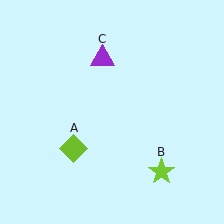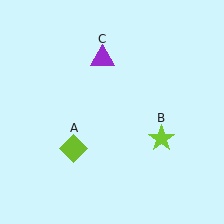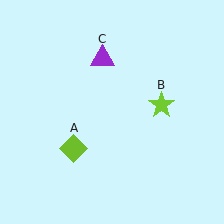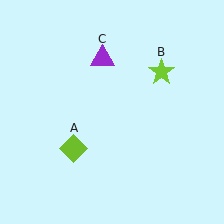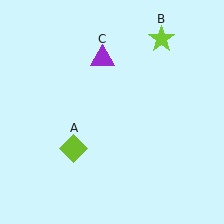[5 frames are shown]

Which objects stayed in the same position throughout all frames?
Lime diamond (object A) and purple triangle (object C) remained stationary.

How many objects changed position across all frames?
1 object changed position: lime star (object B).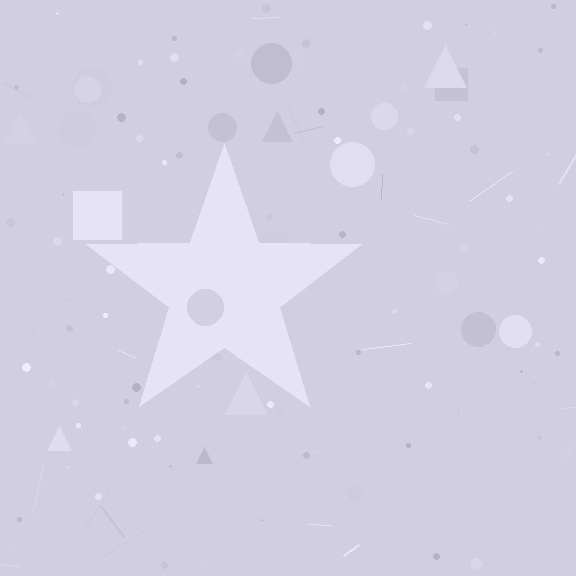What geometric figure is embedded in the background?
A star is embedded in the background.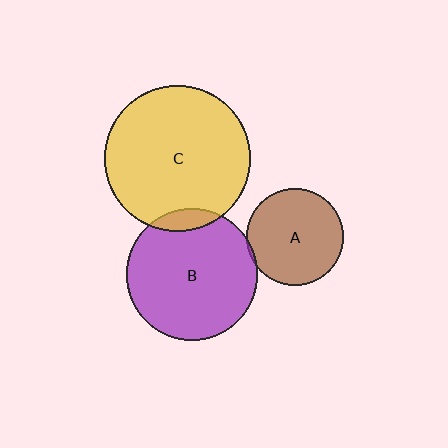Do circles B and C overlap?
Yes.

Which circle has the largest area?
Circle C (yellow).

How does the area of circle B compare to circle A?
Approximately 1.8 times.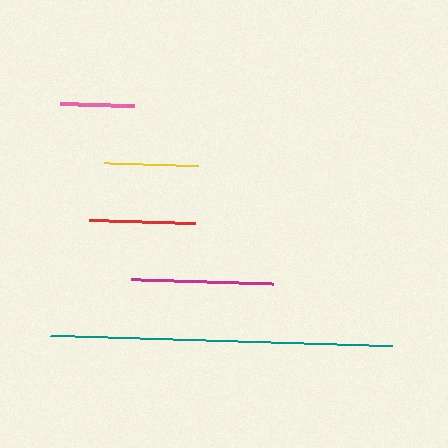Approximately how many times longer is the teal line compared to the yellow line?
The teal line is approximately 3.7 times the length of the yellow line.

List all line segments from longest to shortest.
From longest to shortest: teal, magenta, red, yellow, pink.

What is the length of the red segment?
The red segment is approximately 106 pixels long.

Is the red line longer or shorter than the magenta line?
The magenta line is longer than the red line.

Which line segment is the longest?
The teal line is the longest at approximately 342 pixels.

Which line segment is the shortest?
The pink line is the shortest at approximately 74 pixels.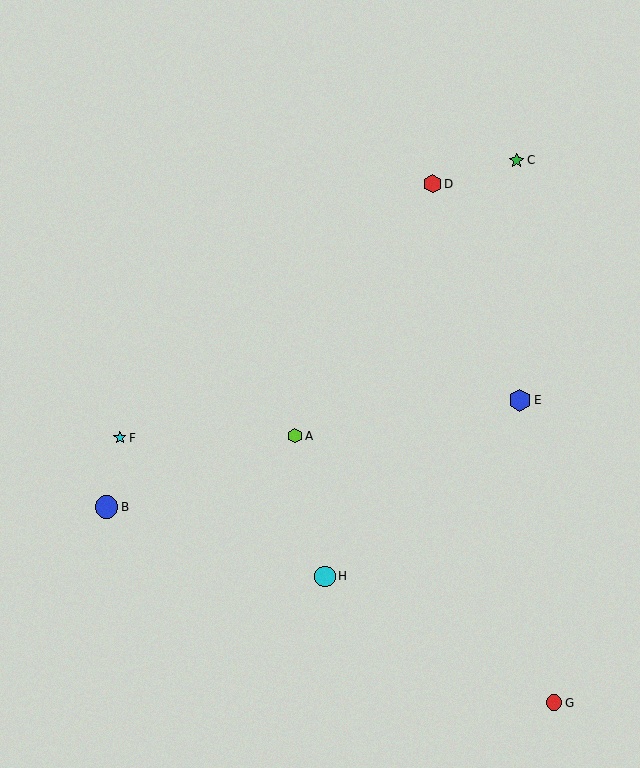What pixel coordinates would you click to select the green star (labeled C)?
Click at (517, 161) to select the green star C.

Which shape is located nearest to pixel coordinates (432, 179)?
The red hexagon (labeled D) at (432, 184) is nearest to that location.